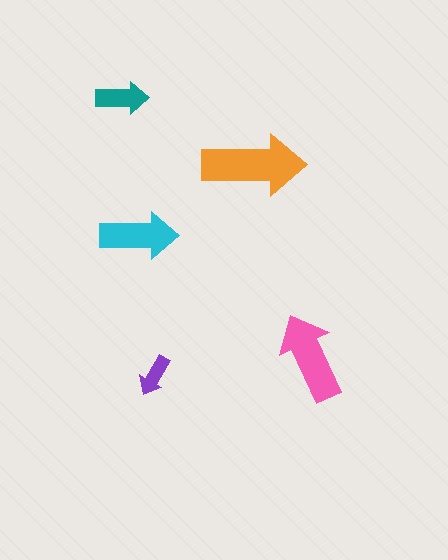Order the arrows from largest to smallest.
the orange one, the pink one, the cyan one, the teal one, the purple one.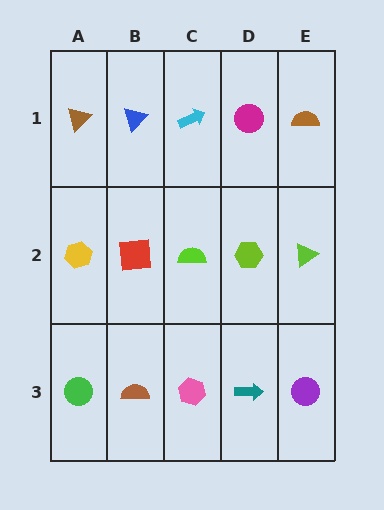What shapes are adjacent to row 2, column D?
A magenta circle (row 1, column D), a teal arrow (row 3, column D), a lime semicircle (row 2, column C), a lime triangle (row 2, column E).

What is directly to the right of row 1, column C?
A magenta circle.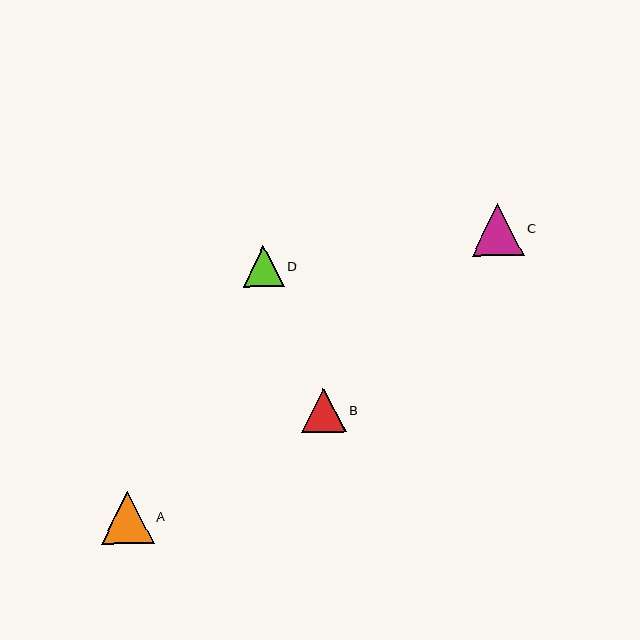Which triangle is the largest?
Triangle A is the largest with a size of approximately 52 pixels.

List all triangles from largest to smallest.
From largest to smallest: A, C, B, D.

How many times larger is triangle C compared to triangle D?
Triangle C is approximately 1.3 times the size of triangle D.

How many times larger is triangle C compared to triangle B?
Triangle C is approximately 1.2 times the size of triangle B.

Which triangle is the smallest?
Triangle D is the smallest with a size of approximately 41 pixels.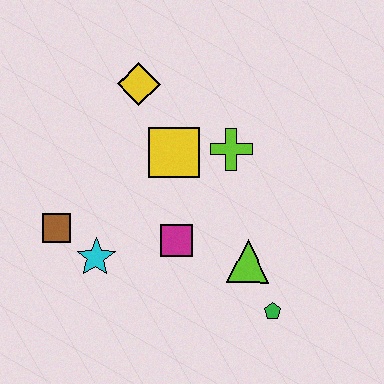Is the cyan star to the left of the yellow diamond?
Yes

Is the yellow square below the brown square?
No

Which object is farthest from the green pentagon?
The yellow diamond is farthest from the green pentagon.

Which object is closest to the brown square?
The cyan star is closest to the brown square.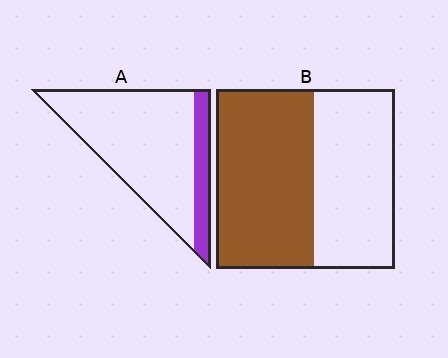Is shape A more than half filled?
No.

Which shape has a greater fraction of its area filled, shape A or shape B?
Shape B.